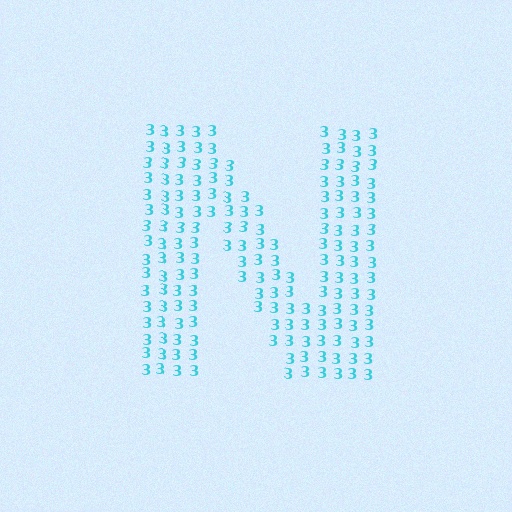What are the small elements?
The small elements are digit 3's.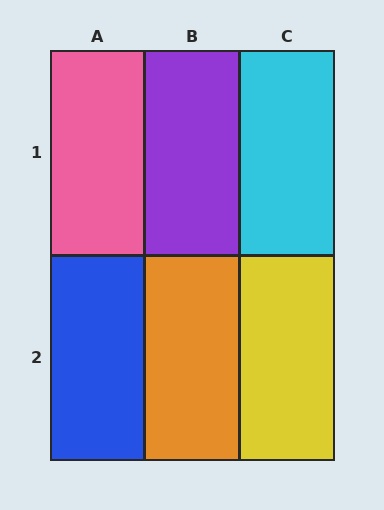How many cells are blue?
1 cell is blue.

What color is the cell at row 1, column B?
Purple.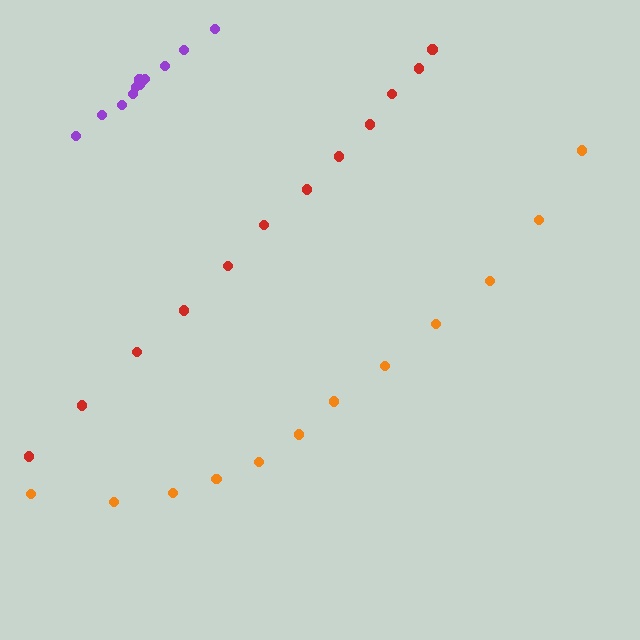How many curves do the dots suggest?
There are 3 distinct paths.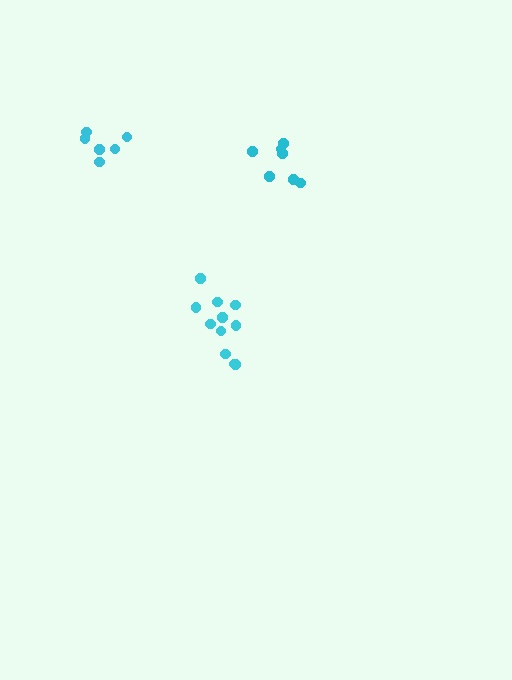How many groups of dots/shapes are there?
There are 3 groups.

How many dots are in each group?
Group 1: 7 dots, Group 2: 6 dots, Group 3: 11 dots (24 total).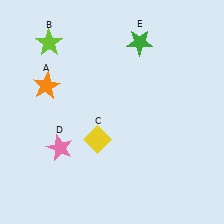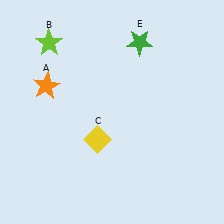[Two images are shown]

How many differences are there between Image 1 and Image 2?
There is 1 difference between the two images.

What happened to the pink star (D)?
The pink star (D) was removed in Image 2. It was in the bottom-left area of Image 1.